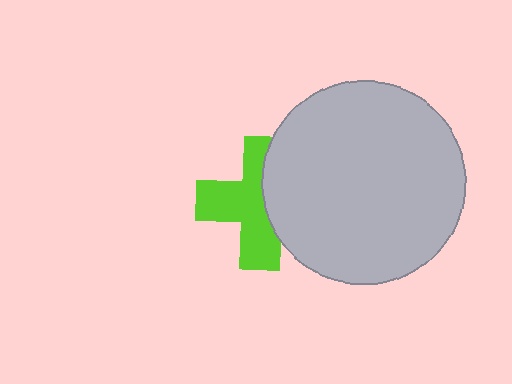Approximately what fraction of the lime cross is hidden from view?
Roughly 39% of the lime cross is hidden behind the light gray circle.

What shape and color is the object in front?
The object in front is a light gray circle.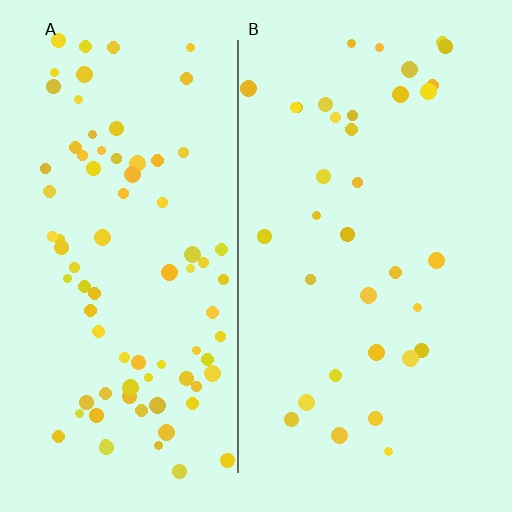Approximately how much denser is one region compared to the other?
Approximately 2.3× — region A over region B.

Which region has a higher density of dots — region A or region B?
A (the left).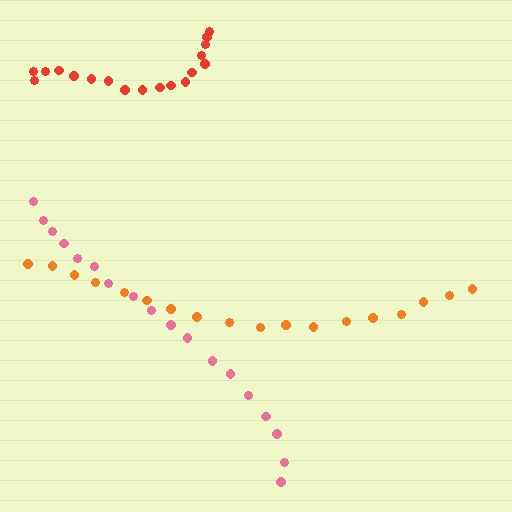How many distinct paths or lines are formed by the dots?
There are 3 distinct paths.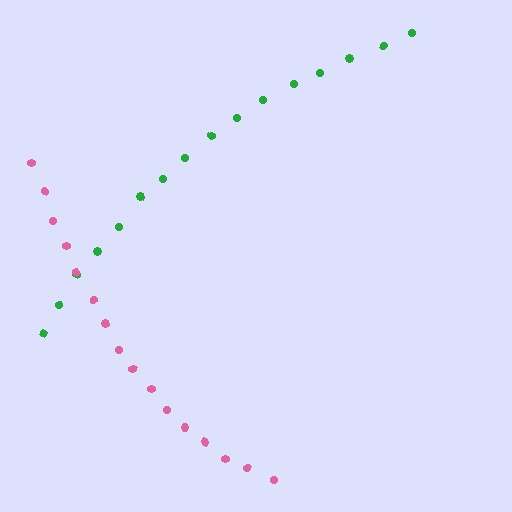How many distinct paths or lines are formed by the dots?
There are 2 distinct paths.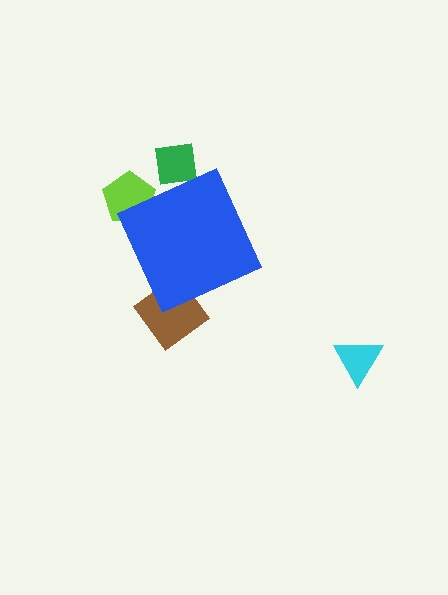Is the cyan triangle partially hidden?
No, the cyan triangle is fully visible.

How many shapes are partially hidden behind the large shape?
3 shapes are partially hidden.